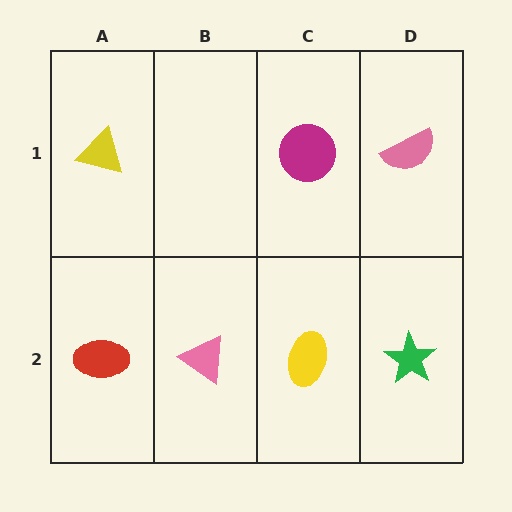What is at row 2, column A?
A red ellipse.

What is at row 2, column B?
A pink triangle.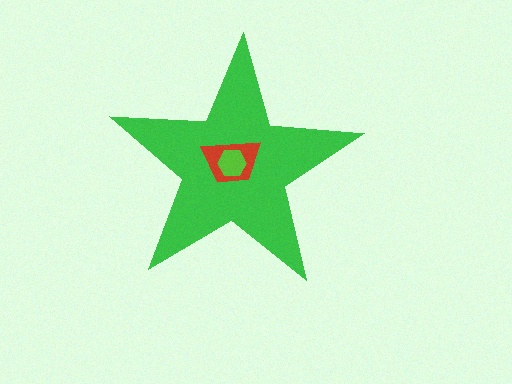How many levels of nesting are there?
3.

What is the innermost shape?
The lime hexagon.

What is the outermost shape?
The green star.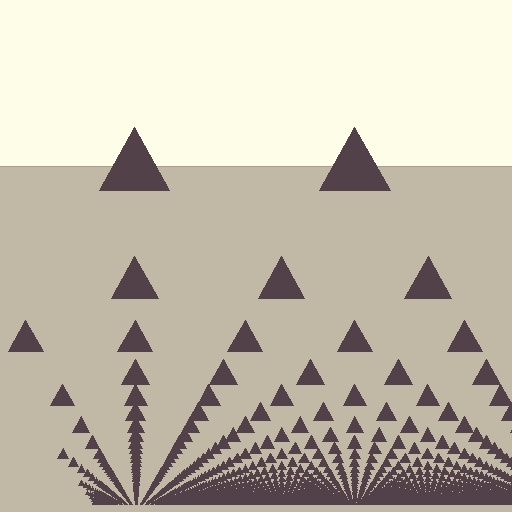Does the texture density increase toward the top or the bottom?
Density increases toward the bottom.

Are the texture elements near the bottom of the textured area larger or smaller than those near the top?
Smaller. The gradient is inverted — elements near the bottom are smaller and denser.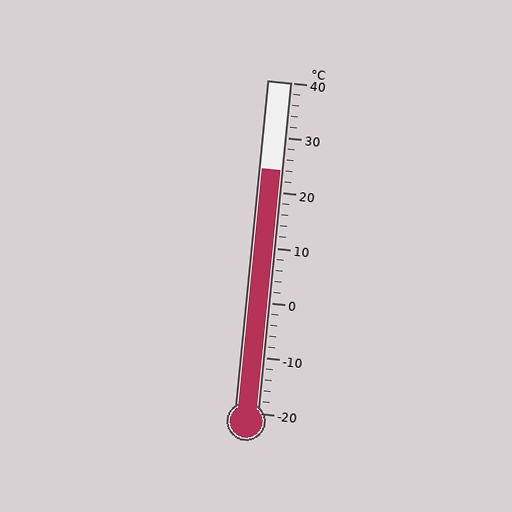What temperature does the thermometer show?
The thermometer shows approximately 24°C.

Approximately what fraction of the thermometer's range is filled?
The thermometer is filled to approximately 75% of its range.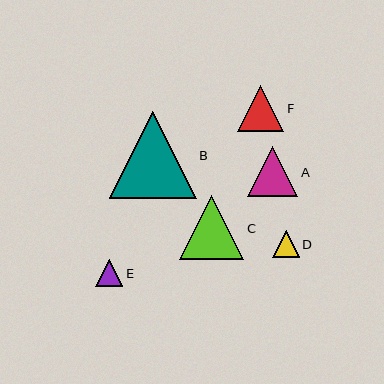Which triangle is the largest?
Triangle B is the largest with a size of approximately 87 pixels.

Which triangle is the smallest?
Triangle D is the smallest with a size of approximately 27 pixels.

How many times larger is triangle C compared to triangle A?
Triangle C is approximately 1.3 times the size of triangle A.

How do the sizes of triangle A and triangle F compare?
Triangle A and triangle F are approximately the same size.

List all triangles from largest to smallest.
From largest to smallest: B, C, A, F, E, D.